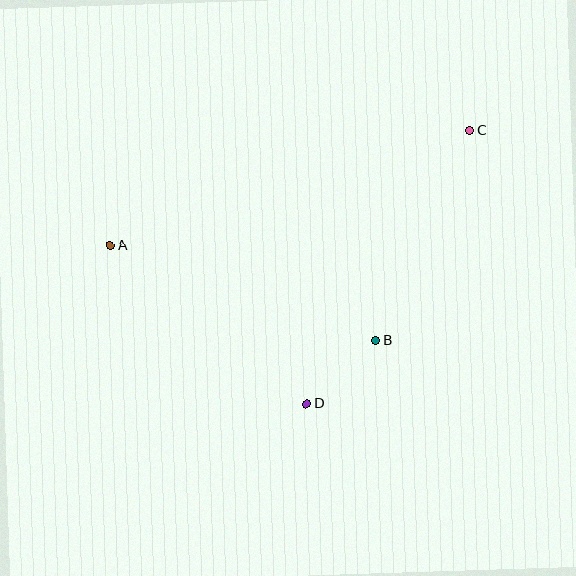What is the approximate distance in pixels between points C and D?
The distance between C and D is approximately 319 pixels.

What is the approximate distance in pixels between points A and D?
The distance between A and D is approximately 252 pixels.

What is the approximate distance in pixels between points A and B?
The distance between A and B is approximately 282 pixels.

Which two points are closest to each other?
Points B and D are closest to each other.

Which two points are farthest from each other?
Points A and C are farthest from each other.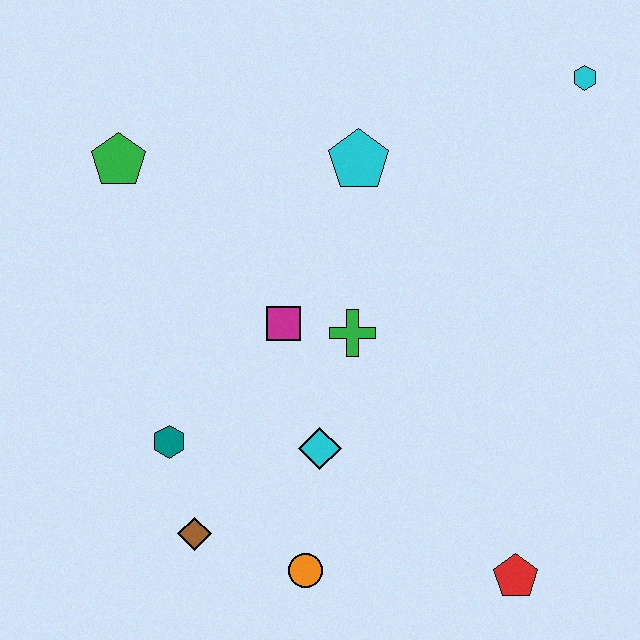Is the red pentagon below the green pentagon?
Yes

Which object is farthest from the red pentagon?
The green pentagon is farthest from the red pentagon.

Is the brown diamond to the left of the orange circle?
Yes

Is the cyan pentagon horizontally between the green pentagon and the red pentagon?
Yes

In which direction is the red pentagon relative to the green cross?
The red pentagon is below the green cross.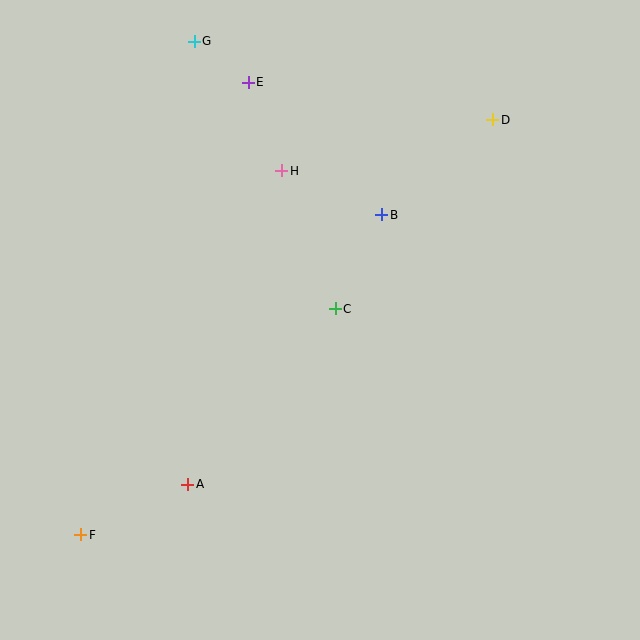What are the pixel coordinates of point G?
Point G is at (194, 41).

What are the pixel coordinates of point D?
Point D is at (493, 120).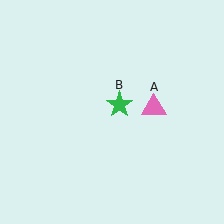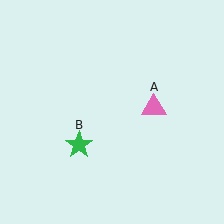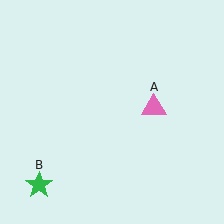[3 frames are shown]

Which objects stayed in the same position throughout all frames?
Pink triangle (object A) remained stationary.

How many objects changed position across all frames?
1 object changed position: green star (object B).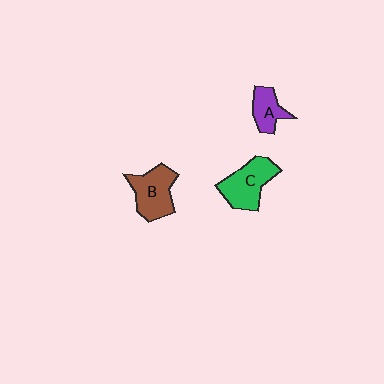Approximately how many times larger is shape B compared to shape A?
Approximately 1.6 times.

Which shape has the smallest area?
Shape A (purple).